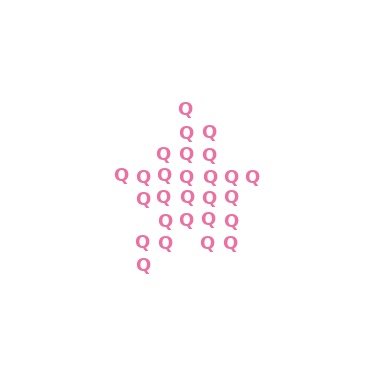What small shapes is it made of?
It is made of small letter Q's.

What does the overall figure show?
The overall figure shows a star.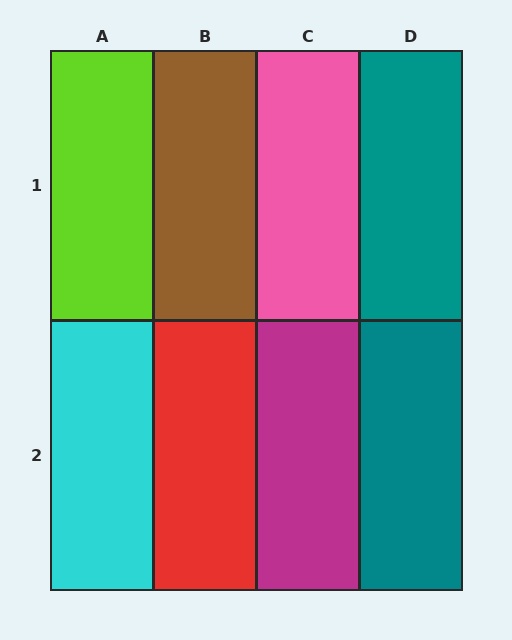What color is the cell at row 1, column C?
Pink.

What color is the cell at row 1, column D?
Teal.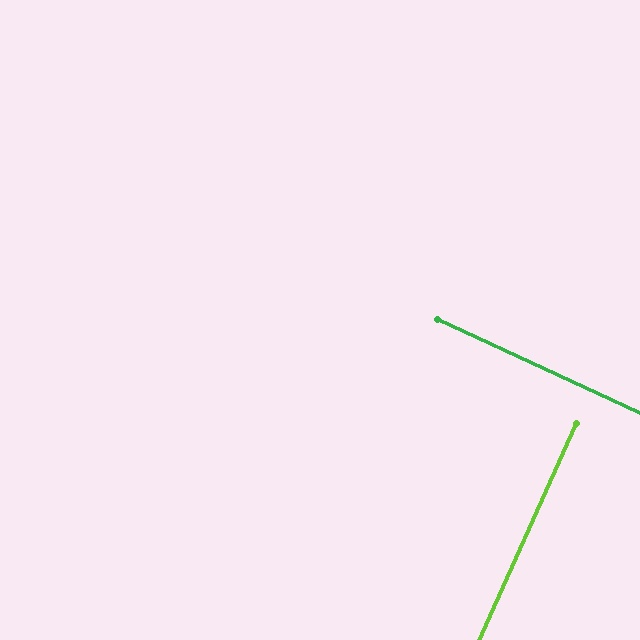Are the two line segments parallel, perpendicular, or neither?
Perpendicular — they meet at approximately 89°.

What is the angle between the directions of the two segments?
Approximately 89 degrees.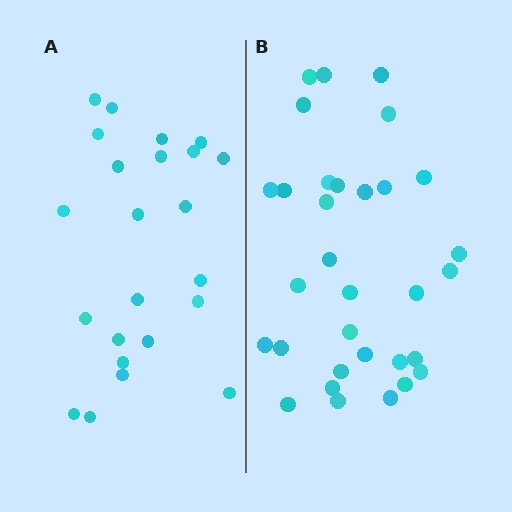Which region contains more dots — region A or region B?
Region B (the right region) has more dots.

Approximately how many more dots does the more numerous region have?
Region B has roughly 8 or so more dots than region A.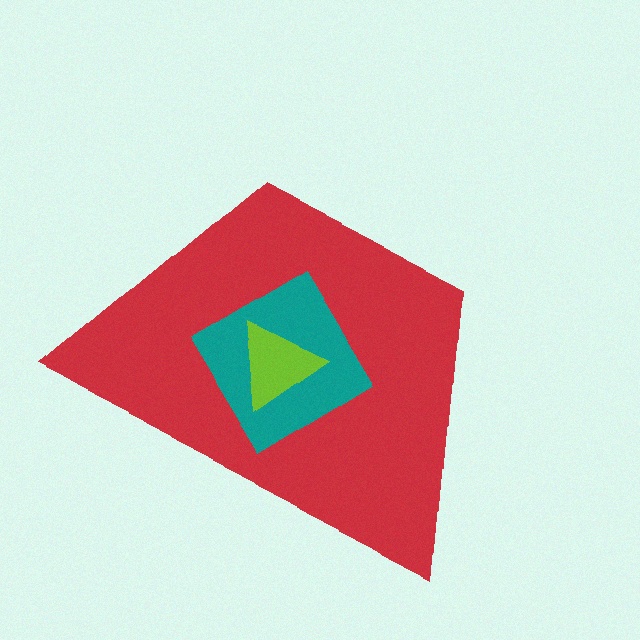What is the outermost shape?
The red trapezoid.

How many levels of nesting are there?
3.